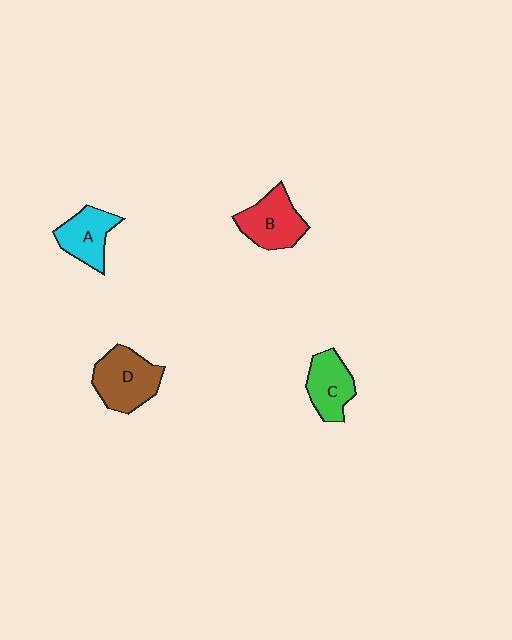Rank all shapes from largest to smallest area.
From largest to smallest: D (brown), B (red), C (green), A (cyan).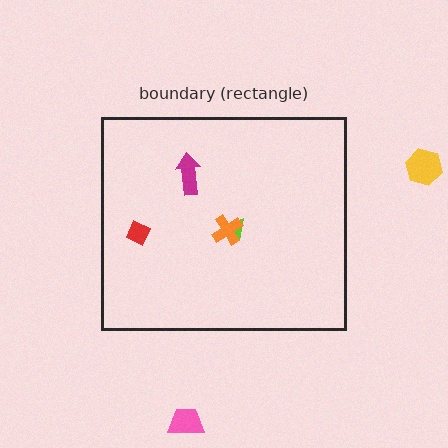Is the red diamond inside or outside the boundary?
Inside.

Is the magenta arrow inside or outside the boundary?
Inside.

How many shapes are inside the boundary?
4 inside, 2 outside.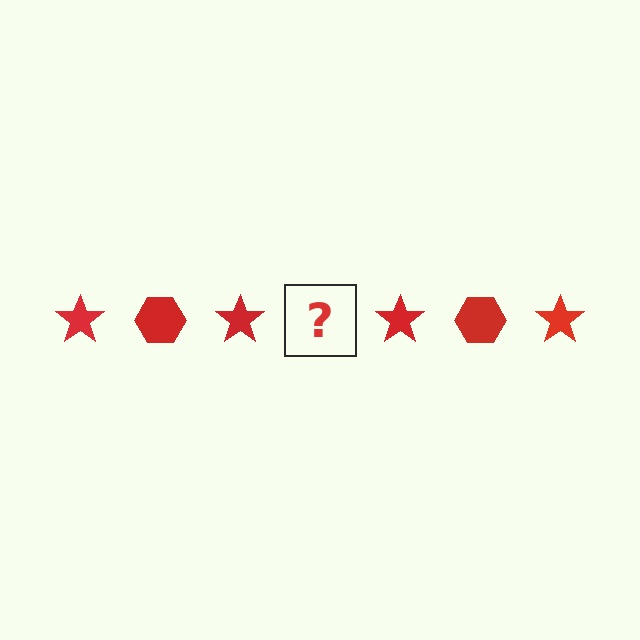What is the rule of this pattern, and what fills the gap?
The rule is that the pattern cycles through star, hexagon shapes in red. The gap should be filled with a red hexagon.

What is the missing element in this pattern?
The missing element is a red hexagon.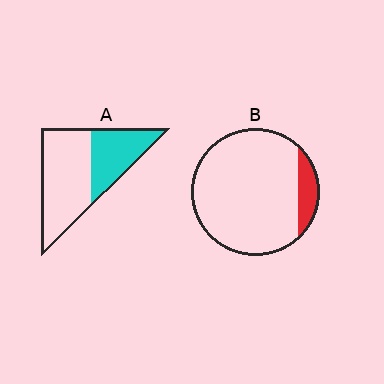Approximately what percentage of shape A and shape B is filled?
A is approximately 40% and B is approximately 10%.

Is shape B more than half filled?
No.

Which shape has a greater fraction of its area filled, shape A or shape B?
Shape A.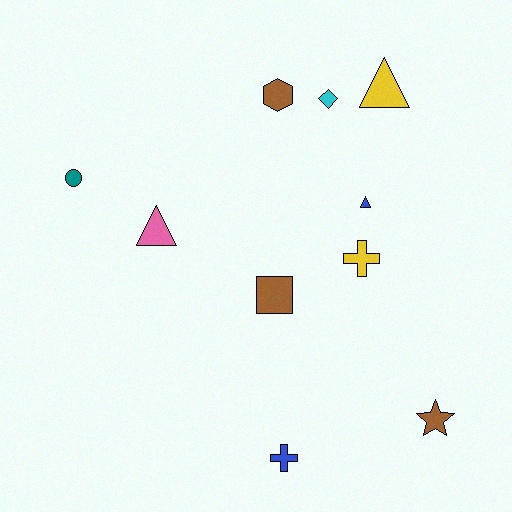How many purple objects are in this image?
There are no purple objects.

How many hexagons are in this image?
There is 1 hexagon.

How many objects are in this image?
There are 10 objects.